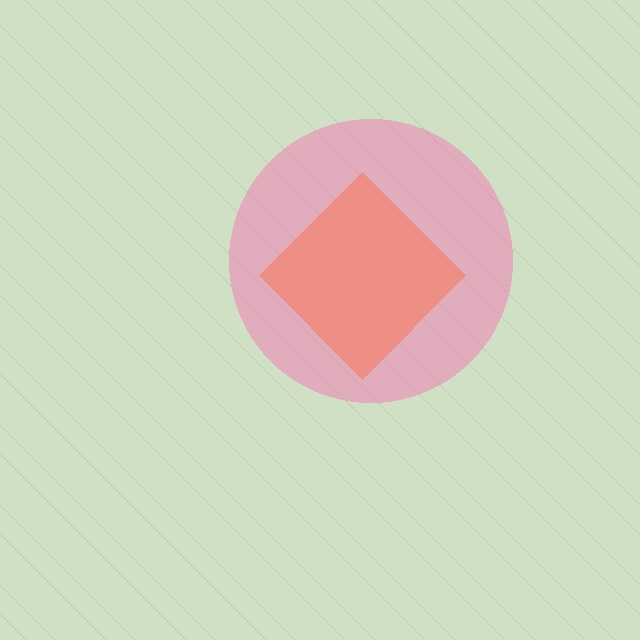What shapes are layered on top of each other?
The layered shapes are: an orange diamond, a pink circle.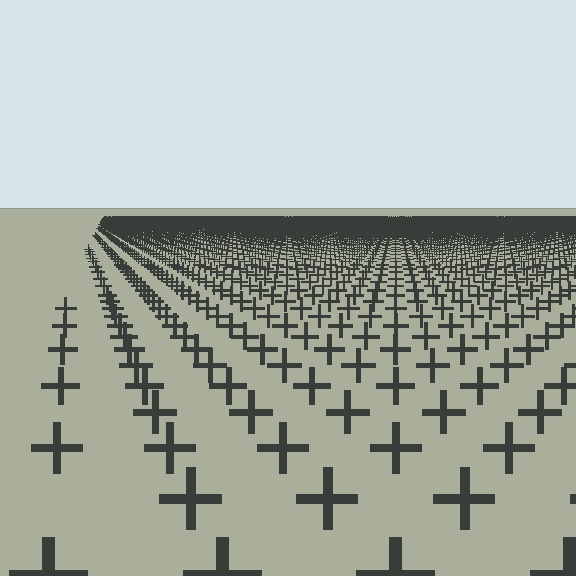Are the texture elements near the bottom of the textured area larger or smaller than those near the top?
Larger. Near the bottom, elements are closer to the viewer and appear at a bigger on-screen size.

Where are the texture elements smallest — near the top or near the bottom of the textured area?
Near the top.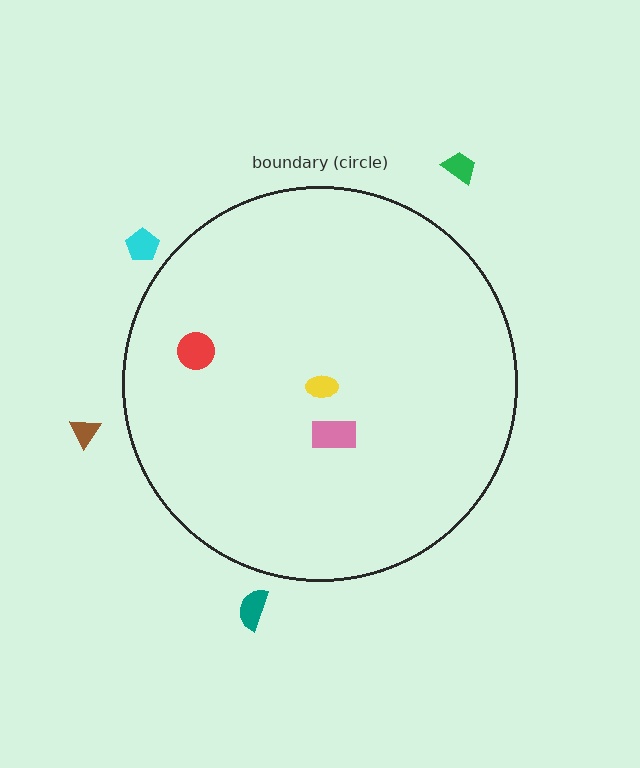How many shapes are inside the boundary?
3 inside, 4 outside.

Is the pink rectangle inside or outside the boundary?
Inside.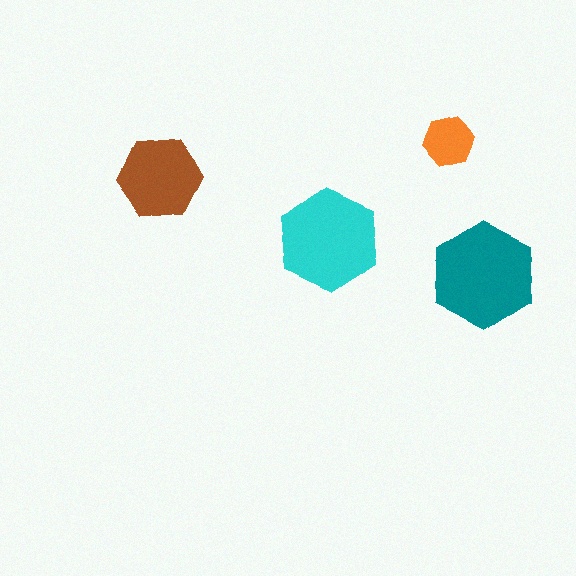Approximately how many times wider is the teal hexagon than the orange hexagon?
About 2 times wider.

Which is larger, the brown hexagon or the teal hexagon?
The teal one.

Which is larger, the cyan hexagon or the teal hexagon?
The teal one.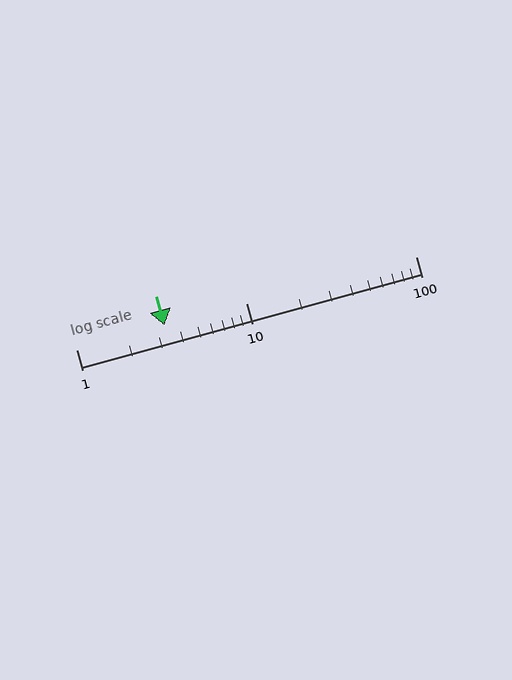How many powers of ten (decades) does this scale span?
The scale spans 2 decades, from 1 to 100.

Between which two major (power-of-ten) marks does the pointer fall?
The pointer is between 1 and 10.